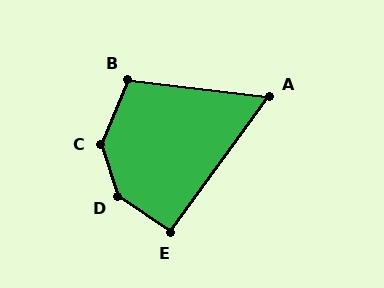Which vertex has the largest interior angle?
D, at approximately 142 degrees.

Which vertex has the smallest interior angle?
A, at approximately 61 degrees.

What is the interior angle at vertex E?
Approximately 92 degrees (approximately right).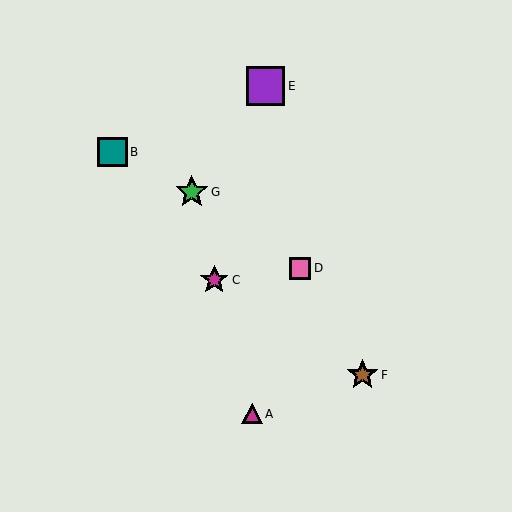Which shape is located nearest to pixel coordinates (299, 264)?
The pink square (labeled D) at (300, 268) is nearest to that location.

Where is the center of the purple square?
The center of the purple square is at (265, 86).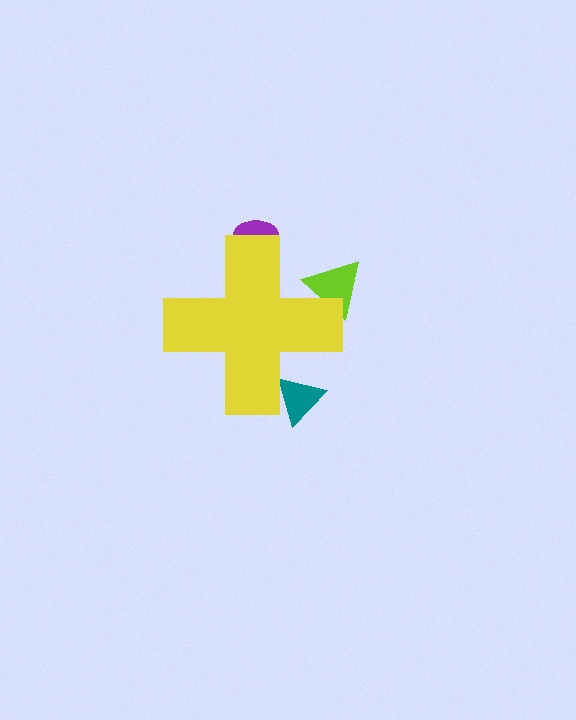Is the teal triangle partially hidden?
Yes, the teal triangle is partially hidden behind the yellow cross.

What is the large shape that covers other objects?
A yellow cross.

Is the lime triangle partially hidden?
Yes, the lime triangle is partially hidden behind the yellow cross.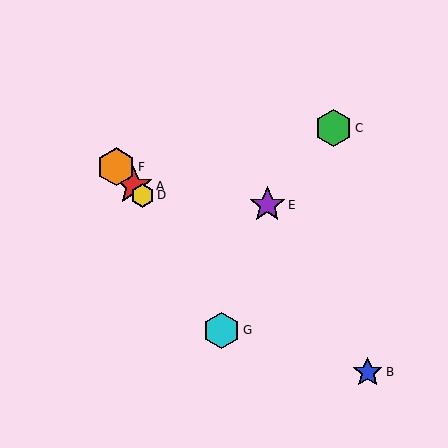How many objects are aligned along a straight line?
3 objects (A, D, F) are aligned along a straight line.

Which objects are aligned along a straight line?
Objects A, D, F are aligned along a straight line.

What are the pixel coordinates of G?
Object G is at (222, 330).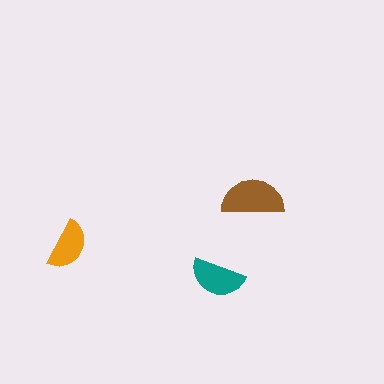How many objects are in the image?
There are 3 objects in the image.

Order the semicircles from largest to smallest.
the brown one, the teal one, the orange one.